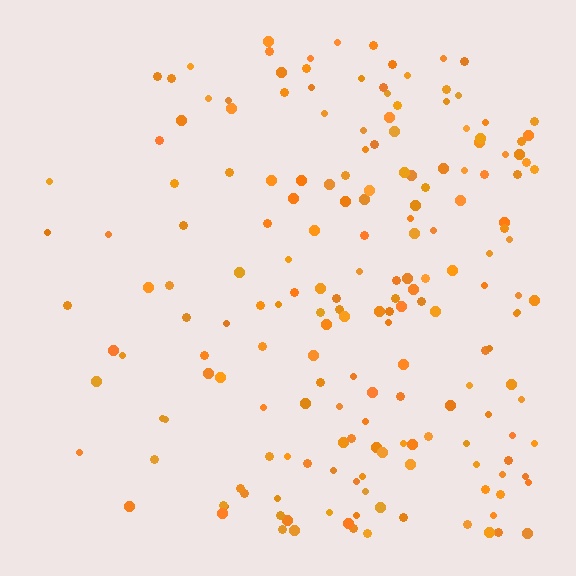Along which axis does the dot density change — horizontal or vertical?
Horizontal.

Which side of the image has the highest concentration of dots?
The right.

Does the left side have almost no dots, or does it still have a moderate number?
Still a moderate number, just noticeably fewer than the right.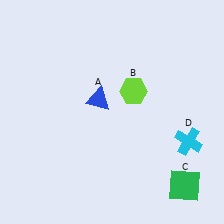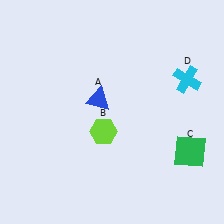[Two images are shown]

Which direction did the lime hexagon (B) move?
The lime hexagon (B) moved down.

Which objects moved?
The objects that moved are: the lime hexagon (B), the green square (C), the cyan cross (D).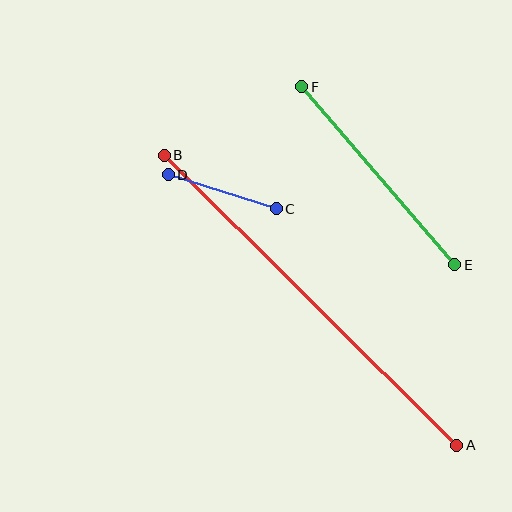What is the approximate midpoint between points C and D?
The midpoint is at approximately (222, 192) pixels.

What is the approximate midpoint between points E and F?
The midpoint is at approximately (378, 176) pixels.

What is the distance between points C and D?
The distance is approximately 113 pixels.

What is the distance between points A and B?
The distance is approximately 412 pixels.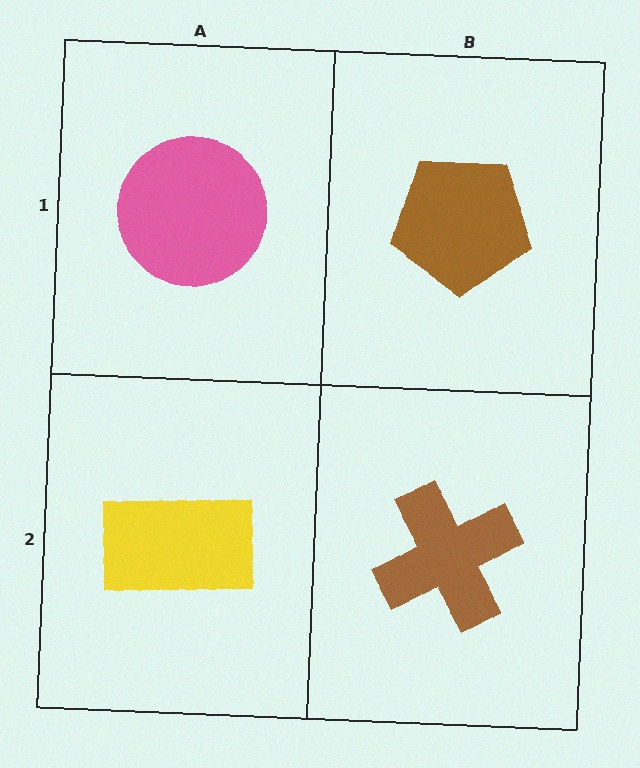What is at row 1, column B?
A brown pentagon.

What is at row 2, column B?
A brown cross.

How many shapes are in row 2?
2 shapes.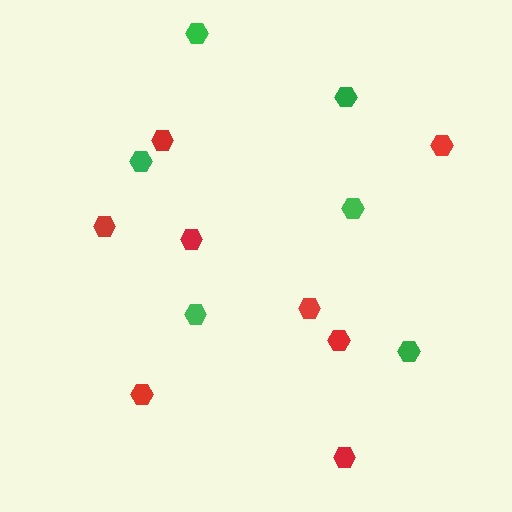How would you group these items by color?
There are 2 groups: one group of red hexagons (8) and one group of green hexagons (6).